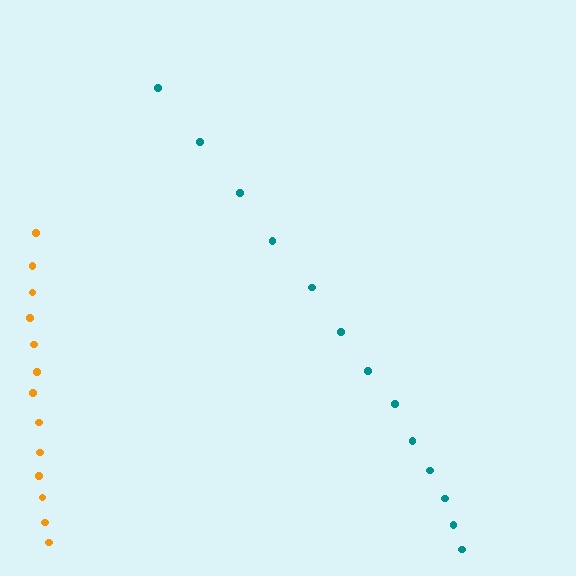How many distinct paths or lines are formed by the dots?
There are 2 distinct paths.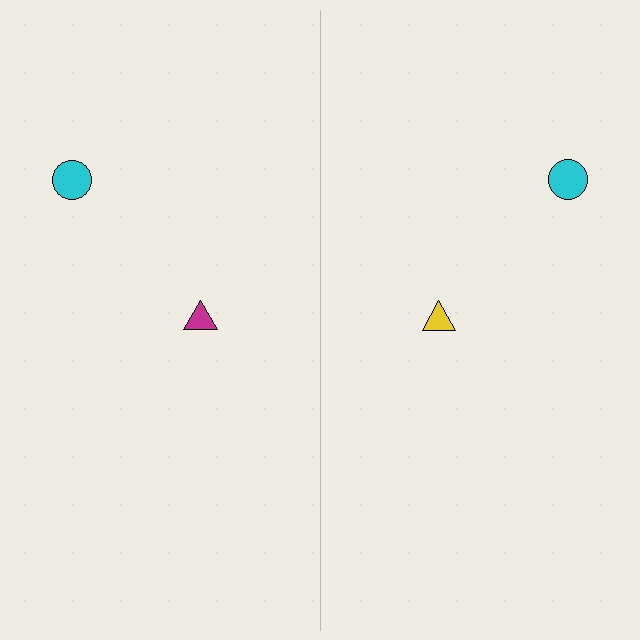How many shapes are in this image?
There are 4 shapes in this image.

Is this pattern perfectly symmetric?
No, the pattern is not perfectly symmetric. The yellow triangle on the right side breaks the symmetry — its mirror counterpart is magenta.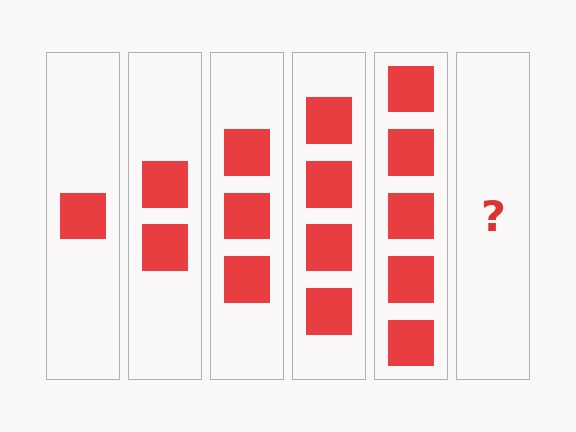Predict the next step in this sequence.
The next step is 6 squares.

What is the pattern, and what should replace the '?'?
The pattern is that each step adds one more square. The '?' should be 6 squares.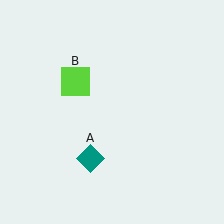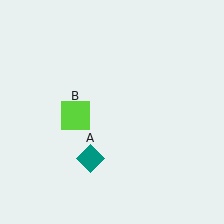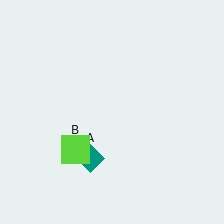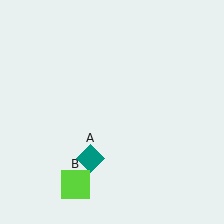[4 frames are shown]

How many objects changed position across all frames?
1 object changed position: lime square (object B).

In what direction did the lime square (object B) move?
The lime square (object B) moved down.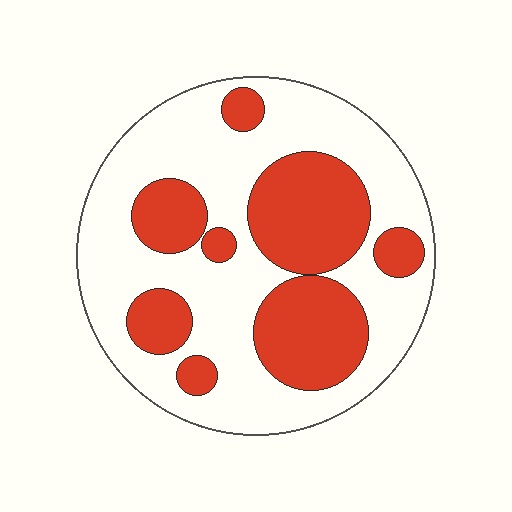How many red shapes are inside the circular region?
8.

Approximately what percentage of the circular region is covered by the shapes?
Approximately 35%.